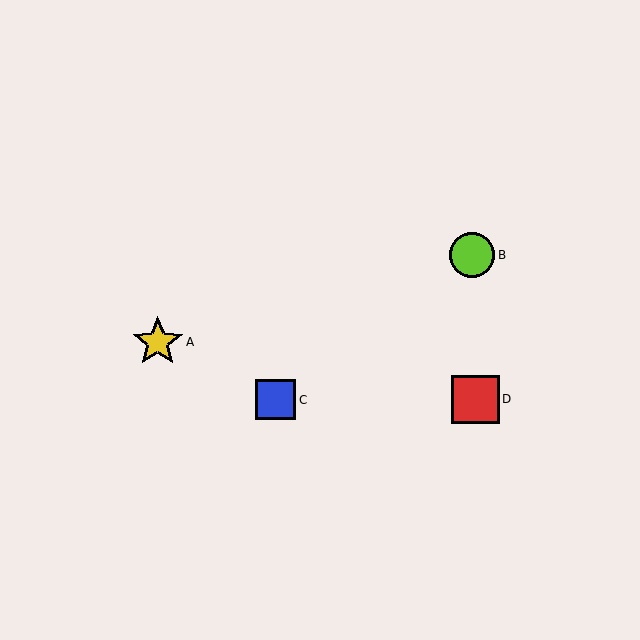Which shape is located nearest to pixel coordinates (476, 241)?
The lime circle (labeled B) at (472, 255) is nearest to that location.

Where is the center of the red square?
The center of the red square is at (476, 399).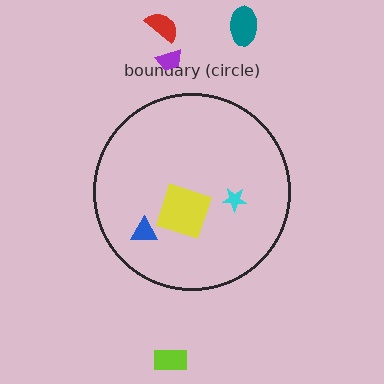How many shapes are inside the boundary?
3 inside, 4 outside.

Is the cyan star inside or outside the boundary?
Inside.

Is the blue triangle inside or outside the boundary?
Inside.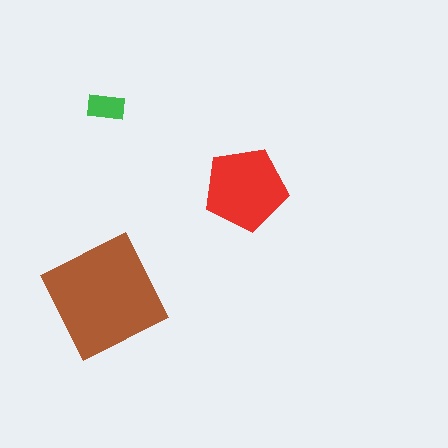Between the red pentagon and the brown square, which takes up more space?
The brown square.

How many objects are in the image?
There are 3 objects in the image.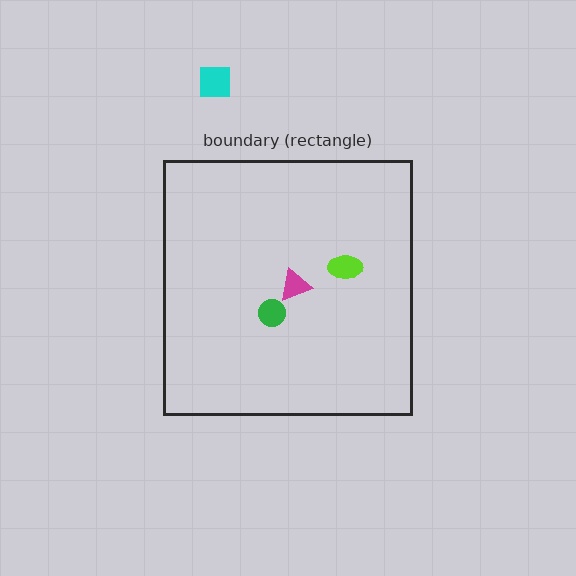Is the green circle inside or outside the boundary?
Inside.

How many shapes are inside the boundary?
3 inside, 1 outside.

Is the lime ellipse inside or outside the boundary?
Inside.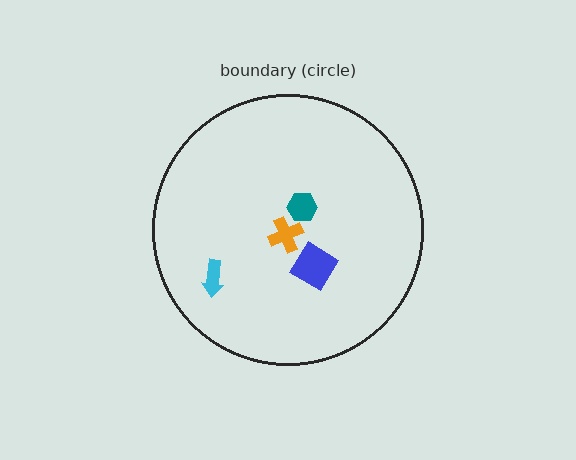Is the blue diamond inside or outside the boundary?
Inside.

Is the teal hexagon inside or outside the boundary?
Inside.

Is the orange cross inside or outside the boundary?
Inside.